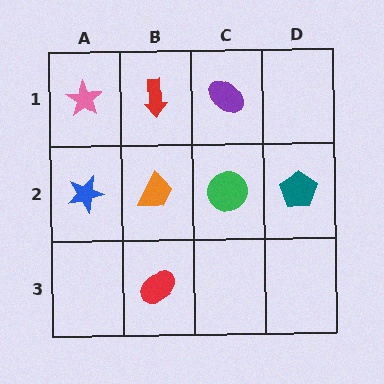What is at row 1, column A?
A pink star.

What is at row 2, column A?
A blue star.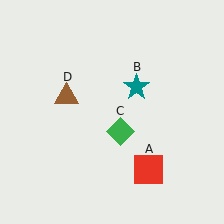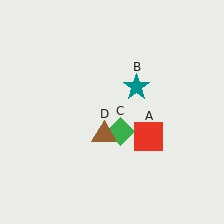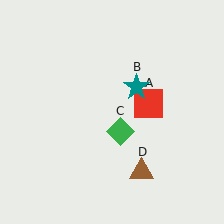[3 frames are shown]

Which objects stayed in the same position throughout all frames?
Teal star (object B) and green diamond (object C) remained stationary.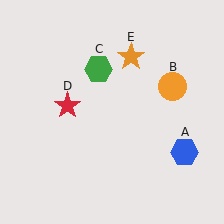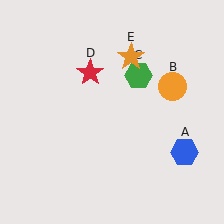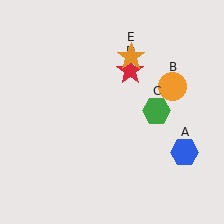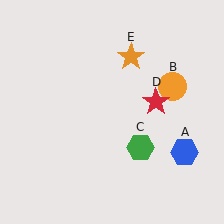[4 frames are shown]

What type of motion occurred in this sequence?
The green hexagon (object C), red star (object D) rotated clockwise around the center of the scene.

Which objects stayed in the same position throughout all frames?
Blue hexagon (object A) and orange circle (object B) and orange star (object E) remained stationary.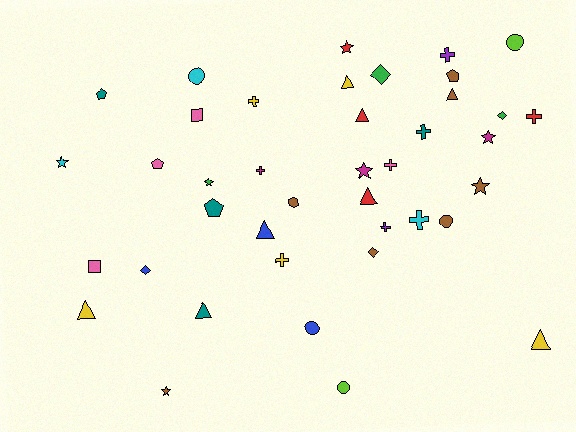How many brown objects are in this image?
There are 7 brown objects.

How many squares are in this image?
There are 2 squares.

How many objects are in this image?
There are 40 objects.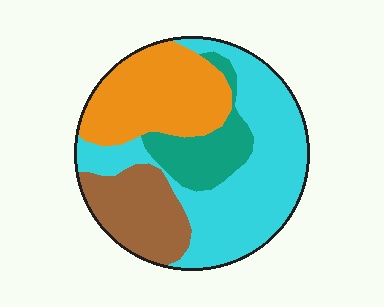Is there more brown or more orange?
Orange.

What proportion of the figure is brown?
Brown covers around 20% of the figure.